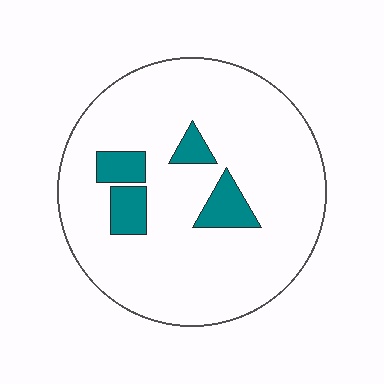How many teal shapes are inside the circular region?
4.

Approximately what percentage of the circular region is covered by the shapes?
Approximately 10%.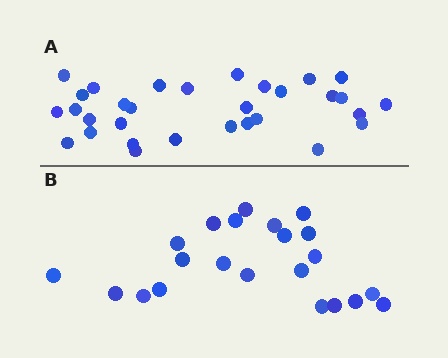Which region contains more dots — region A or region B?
Region A (the top region) has more dots.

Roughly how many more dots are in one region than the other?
Region A has roughly 8 or so more dots than region B.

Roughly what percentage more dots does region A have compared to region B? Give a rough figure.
About 40% more.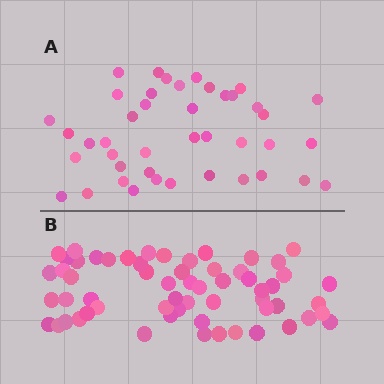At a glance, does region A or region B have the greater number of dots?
Region B (the bottom region) has more dots.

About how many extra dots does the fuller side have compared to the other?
Region B has approximately 20 more dots than region A.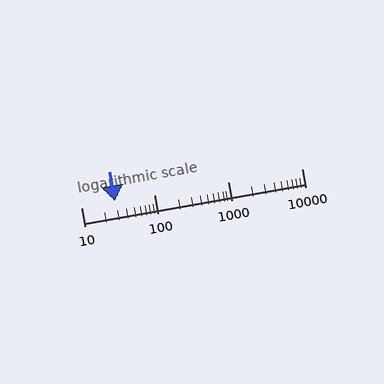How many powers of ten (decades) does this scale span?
The scale spans 3 decades, from 10 to 10000.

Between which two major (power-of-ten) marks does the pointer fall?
The pointer is between 10 and 100.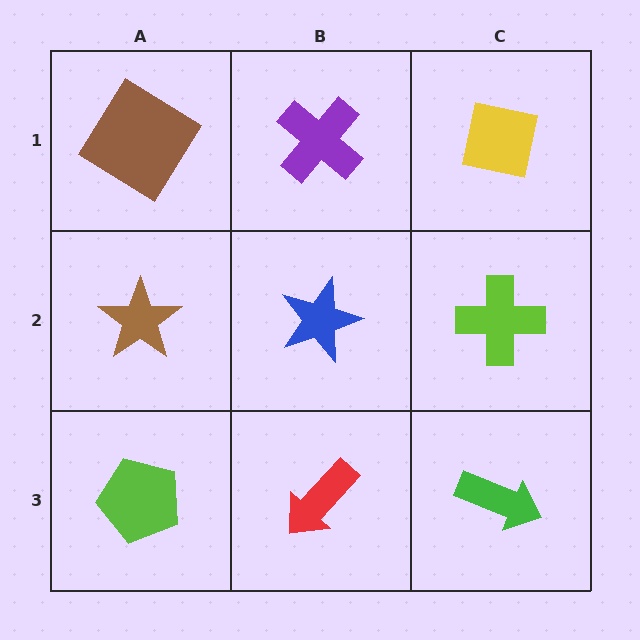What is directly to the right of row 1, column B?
A yellow square.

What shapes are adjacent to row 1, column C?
A lime cross (row 2, column C), a purple cross (row 1, column B).